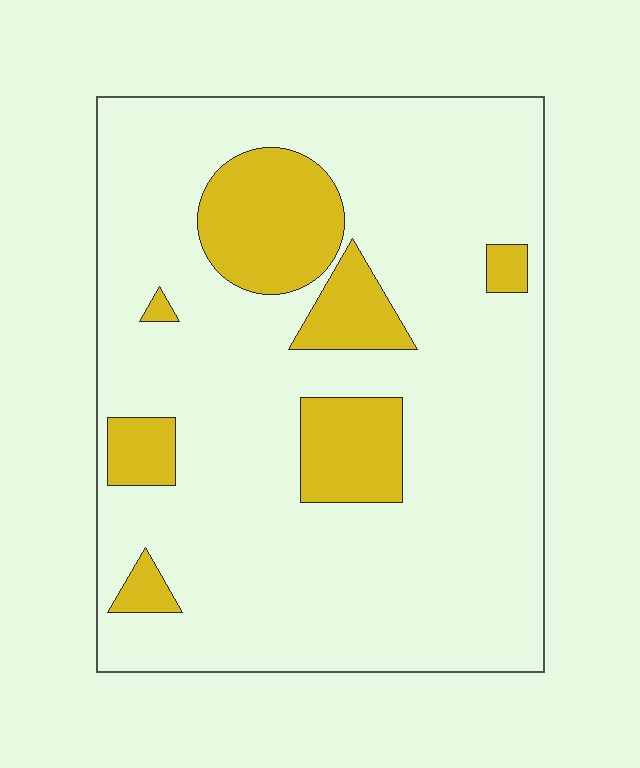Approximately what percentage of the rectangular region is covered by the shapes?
Approximately 20%.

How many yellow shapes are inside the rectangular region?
7.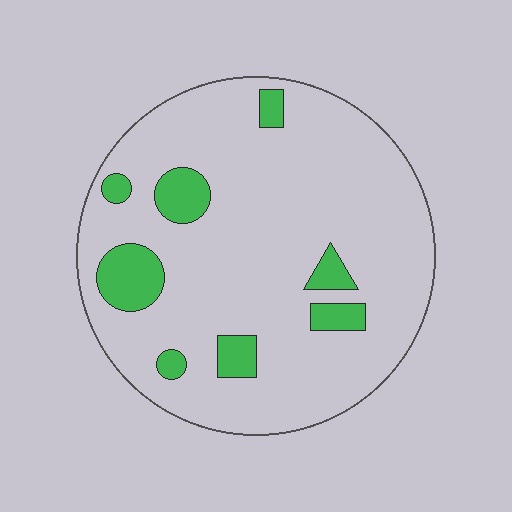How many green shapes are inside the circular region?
8.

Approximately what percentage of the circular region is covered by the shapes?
Approximately 15%.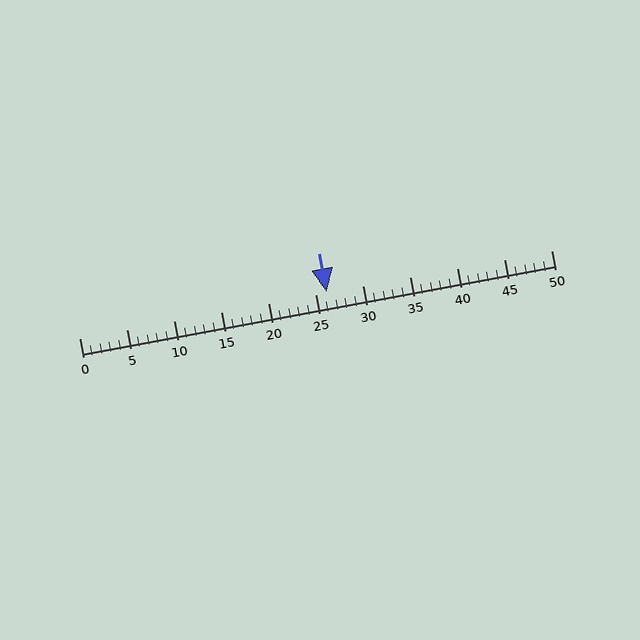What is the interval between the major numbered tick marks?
The major tick marks are spaced 5 units apart.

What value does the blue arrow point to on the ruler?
The blue arrow points to approximately 26.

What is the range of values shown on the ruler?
The ruler shows values from 0 to 50.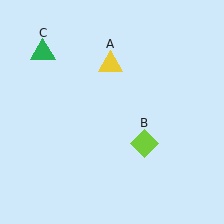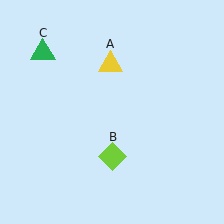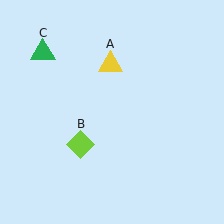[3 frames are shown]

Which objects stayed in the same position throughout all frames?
Yellow triangle (object A) and green triangle (object C) remained stationary.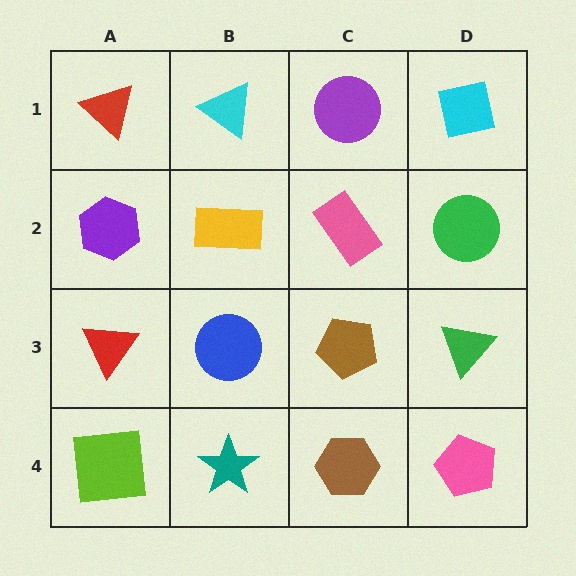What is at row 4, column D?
A pink pentagon.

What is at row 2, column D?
A green circle.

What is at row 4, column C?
A brown hexagon.